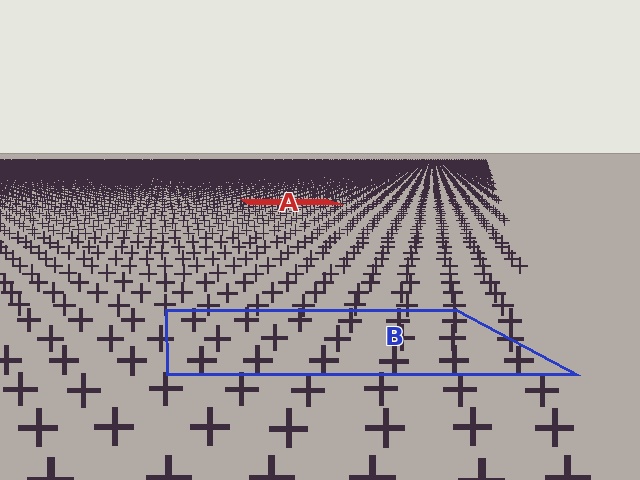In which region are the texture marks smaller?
The texture marks are smaller in region A, because it is farther away.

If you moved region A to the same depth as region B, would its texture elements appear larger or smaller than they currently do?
They would appear larger. At a closer depth, the same texture elements are projected at a bigger on-screen size.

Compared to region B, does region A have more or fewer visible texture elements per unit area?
Region A has more texture elements per unit area — they are packed more densely because it is farther away.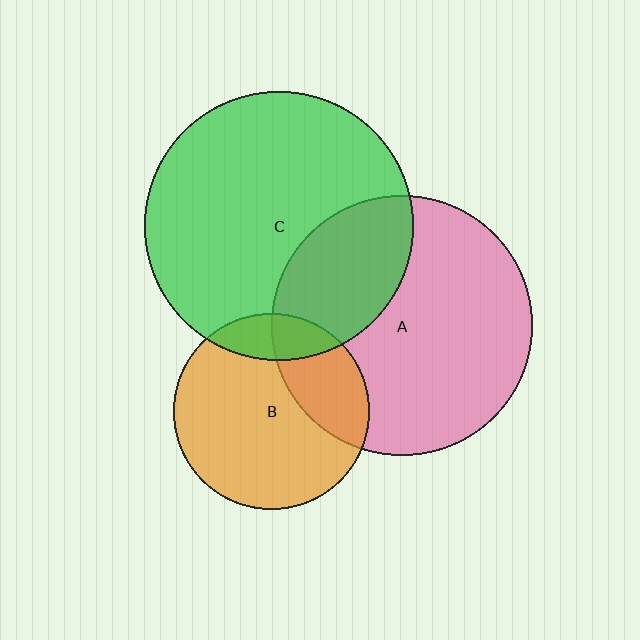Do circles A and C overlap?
Yes.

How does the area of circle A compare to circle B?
Approximately 1.8 times.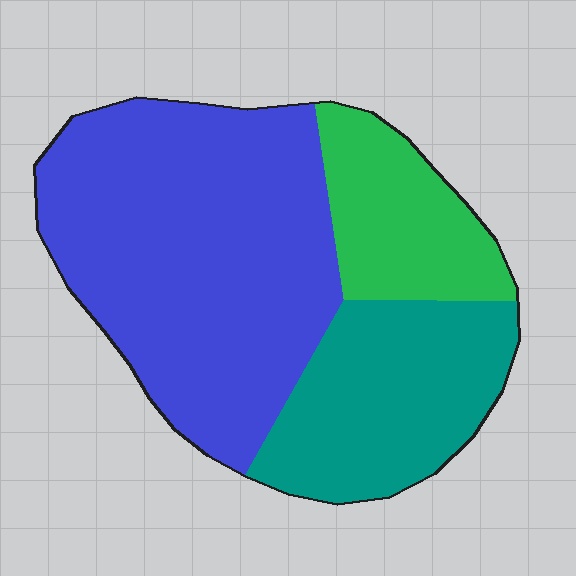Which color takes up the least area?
Green, at roughly 20%.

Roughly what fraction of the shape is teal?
Teal covers 27% of the shape.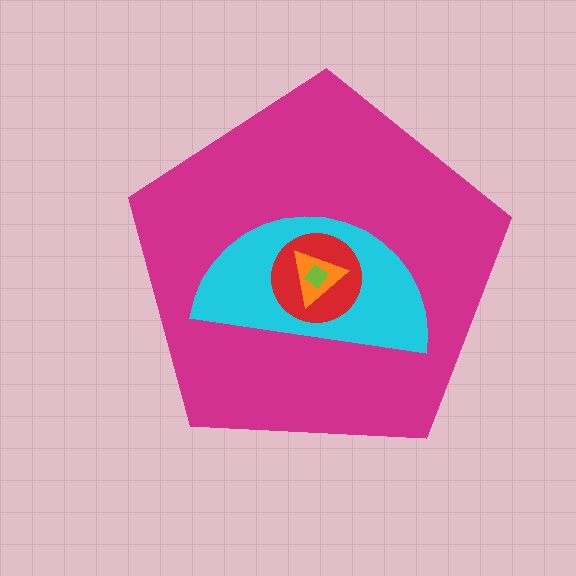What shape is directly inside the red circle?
The orange triangle.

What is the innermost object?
The lime diamond.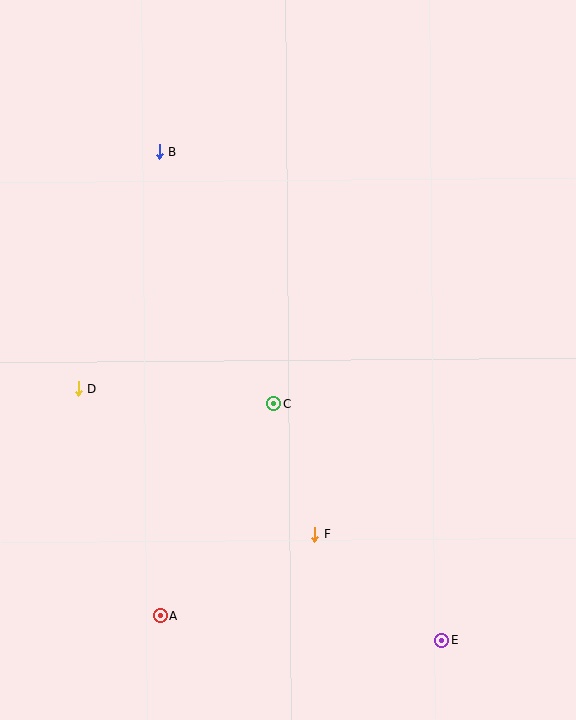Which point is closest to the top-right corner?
Point B is closest to the top-right corner.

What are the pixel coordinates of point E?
Point E is at (442, 640).